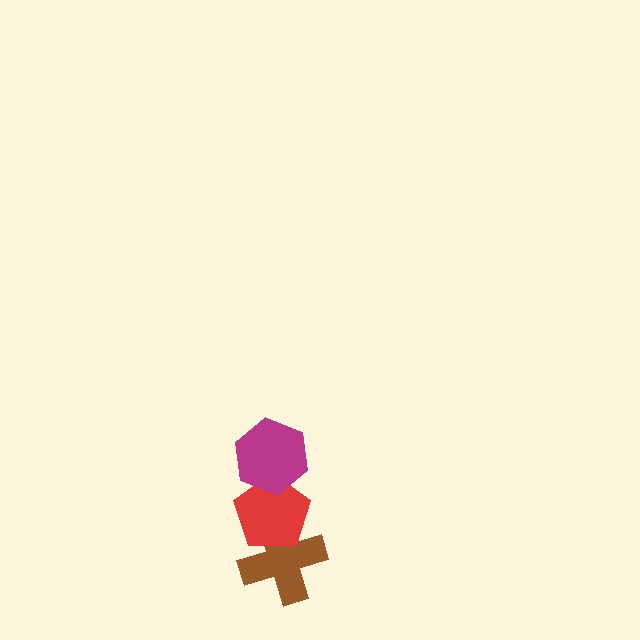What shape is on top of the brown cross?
The red pentagon is on top of the brown cross.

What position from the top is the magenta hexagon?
The magenta hexagon is 1st from the top.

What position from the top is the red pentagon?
The red pentagon is 2nd from the top.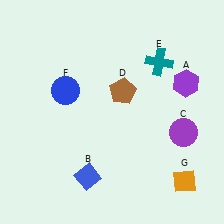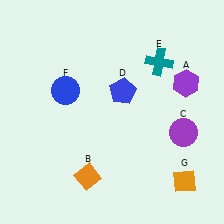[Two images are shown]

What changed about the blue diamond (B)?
In Image 1, B is blue. In Image 2, it changed to orange.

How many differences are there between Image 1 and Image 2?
There are 2 differences between the two images.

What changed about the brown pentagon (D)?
In Image 1, D is brown. In Image 2, it changed to blue.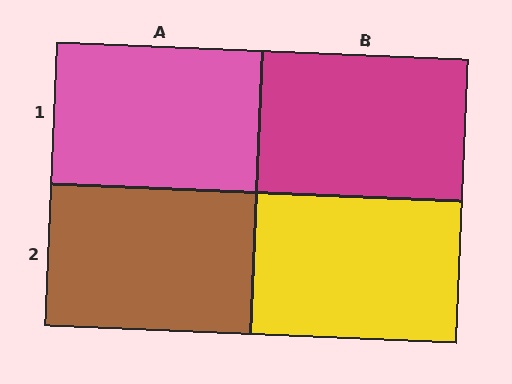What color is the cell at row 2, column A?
Brown.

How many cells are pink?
1 cell is pink.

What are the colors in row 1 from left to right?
Pink, magenta.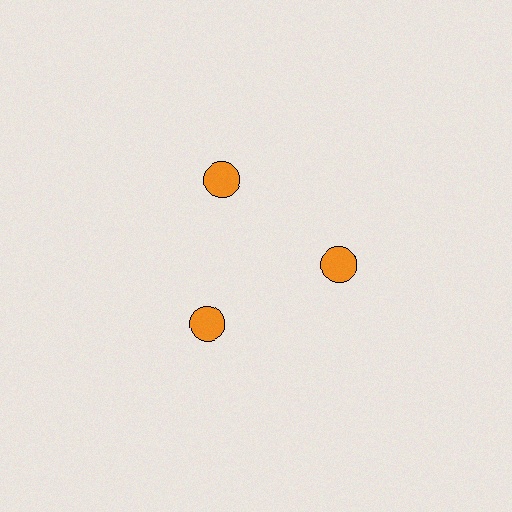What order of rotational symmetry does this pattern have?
This pattern has 3-fold rotational symmetry.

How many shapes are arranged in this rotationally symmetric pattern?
There are 3 shapes, arranged in 3 groups of 1.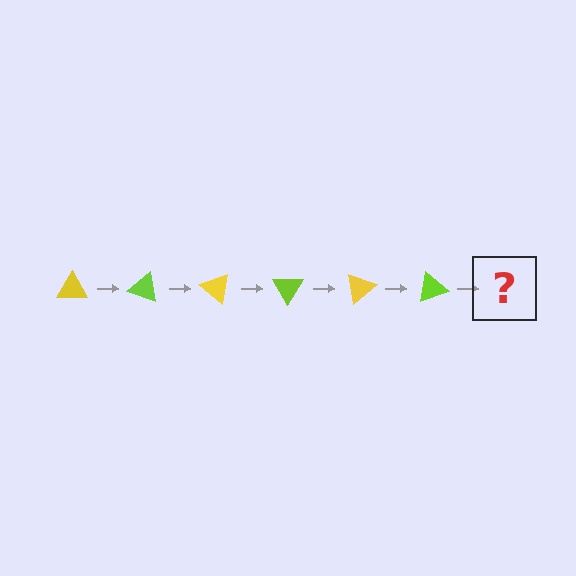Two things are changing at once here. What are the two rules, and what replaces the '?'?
The two rules are that it rotates 20 degrees each step and the color cycles through yellow and lime. The '?' should be a yellow triangle, rotated 120 degrees from the start.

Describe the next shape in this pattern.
It should be a yellow triangle, rotated 120 degrees from the start.